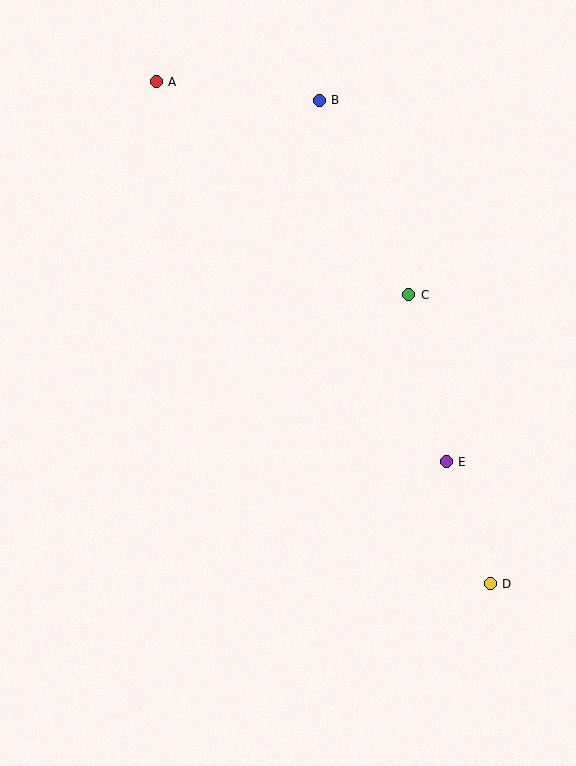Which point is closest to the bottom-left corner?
Point D is closest to the bottom-left corner.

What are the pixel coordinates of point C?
Point C is at (409, 295).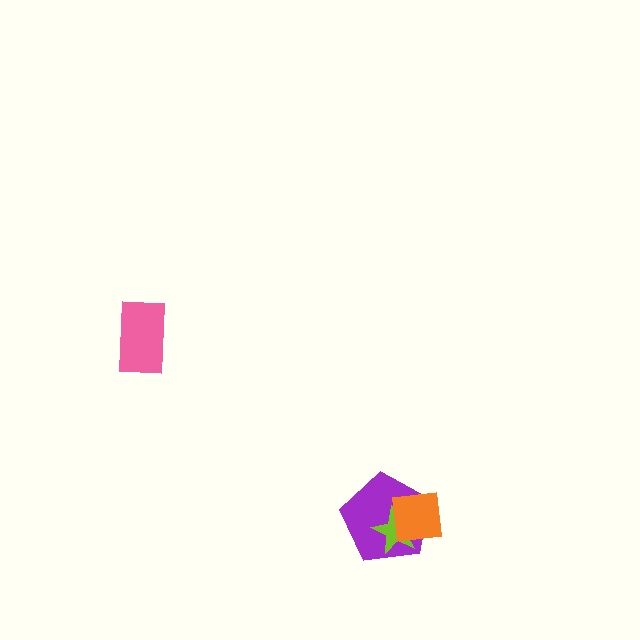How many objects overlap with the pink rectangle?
0 objects overlap with the pink rectangle.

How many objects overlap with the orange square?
2 objects overlap with the orange square.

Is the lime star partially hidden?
Yes, it is partially covered by another shape.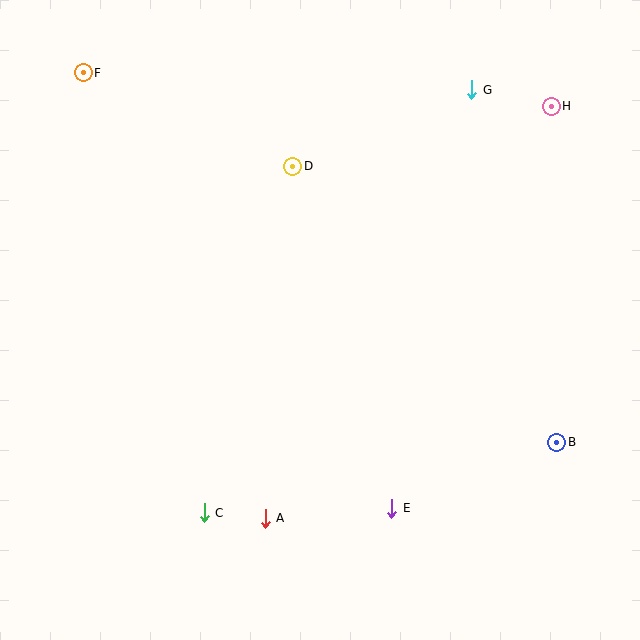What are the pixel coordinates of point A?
Point A is at (265, 518).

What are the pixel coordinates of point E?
Point E is at (392, 508).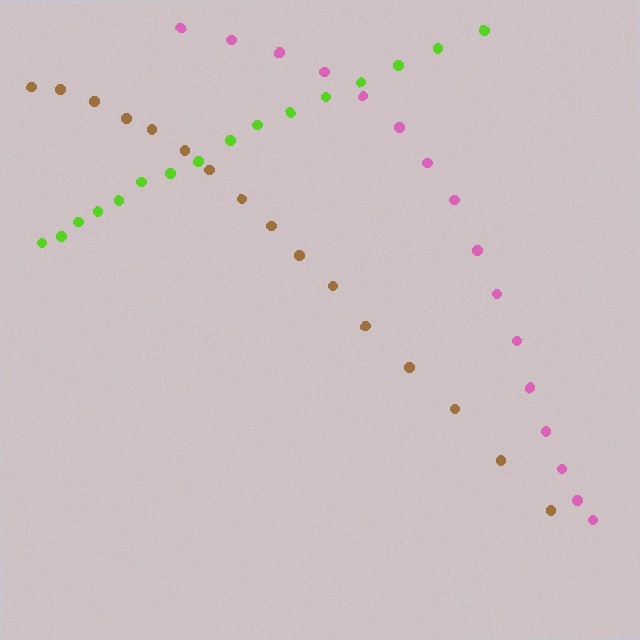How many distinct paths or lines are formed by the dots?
There are 3 distinct paths.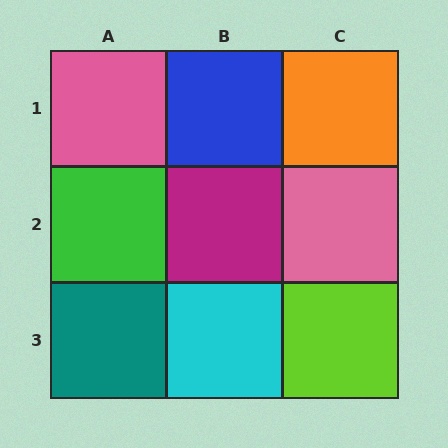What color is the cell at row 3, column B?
Cyan.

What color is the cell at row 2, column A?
Green.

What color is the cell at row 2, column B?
Magenta.